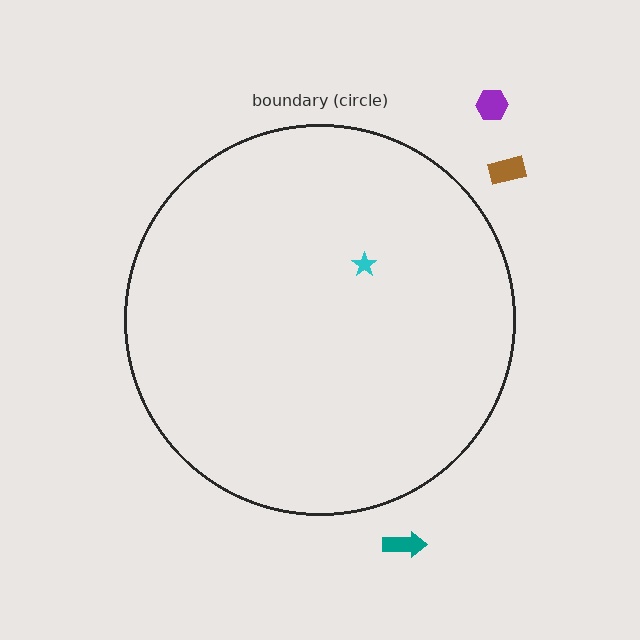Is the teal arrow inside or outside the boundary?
Outside.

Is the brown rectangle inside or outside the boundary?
Outside.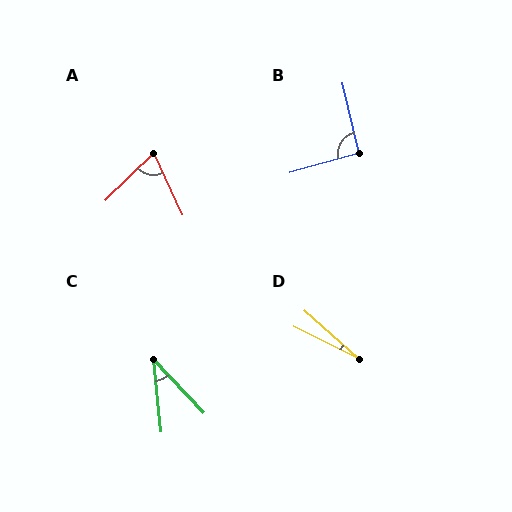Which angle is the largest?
B, at approximately 93 degrees.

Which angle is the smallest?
D, at approximately 15 degrees.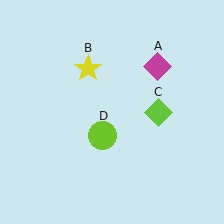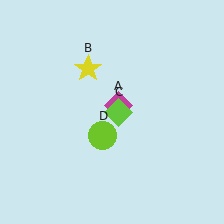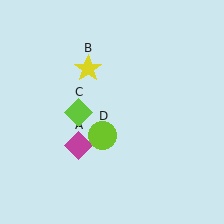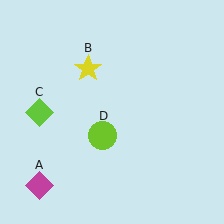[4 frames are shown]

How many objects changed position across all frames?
2 objects changed position: magenta diamond (object A), lime diamond (object C).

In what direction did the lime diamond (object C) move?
The lime diamond (object C) moved left.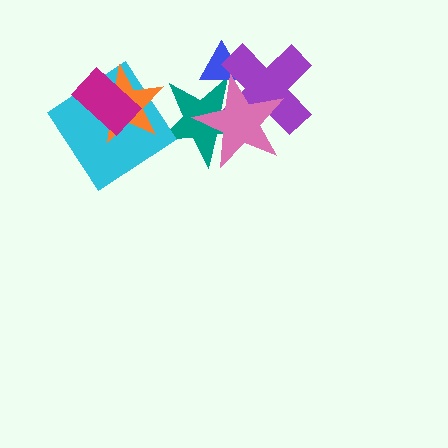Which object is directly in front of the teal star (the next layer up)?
The blue triangle is directly in front of the teal star.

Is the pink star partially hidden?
No, no other shape covers it.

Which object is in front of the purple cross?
The pink star is in front of the purple cross.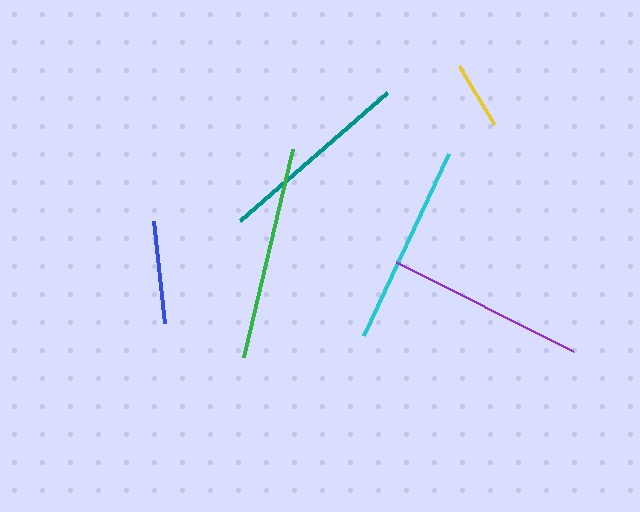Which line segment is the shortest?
The yellow line is the shortest at approximately 68 pixels.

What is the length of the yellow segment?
The yellow segment is approximately 68 pixels long.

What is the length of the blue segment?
The blue segment is approximately 103 pixels long.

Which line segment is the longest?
The green line is the longest at approximately 213 pixels.